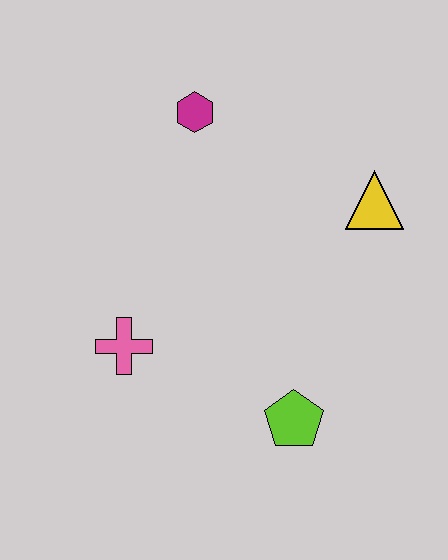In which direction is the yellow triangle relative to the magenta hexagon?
The yellow triangle is to the right of the magenta hexagon.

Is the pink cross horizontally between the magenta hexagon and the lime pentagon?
No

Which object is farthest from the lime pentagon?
The magenta hexagon is farthest from the lime pentagon.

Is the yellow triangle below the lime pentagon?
No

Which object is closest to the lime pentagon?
The pink cross is closest to the lime pentagon.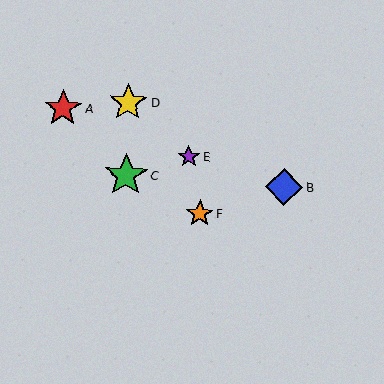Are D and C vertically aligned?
Yes, both are at x≈128.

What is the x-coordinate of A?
Object A is at x≈63.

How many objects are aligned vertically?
2 objects (C, D) are aligned vertically.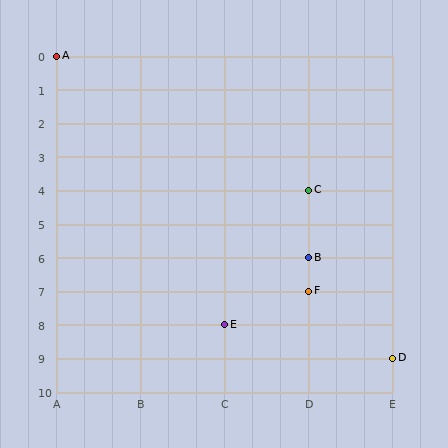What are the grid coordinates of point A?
Point A is at grid coordinates (A, 0).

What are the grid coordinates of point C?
Point C is at grid coordinates (D, 4).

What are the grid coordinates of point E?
Point E is at grid coordinates (C, 8).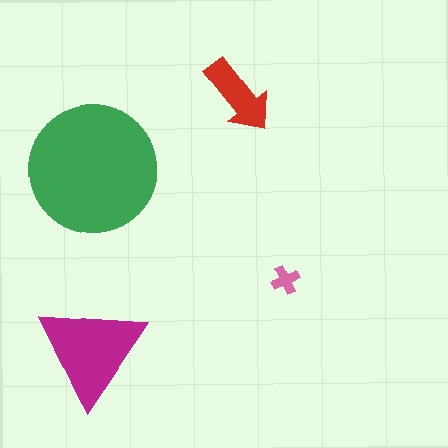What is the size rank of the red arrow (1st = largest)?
3rd.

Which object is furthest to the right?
The pink cross is rightmost.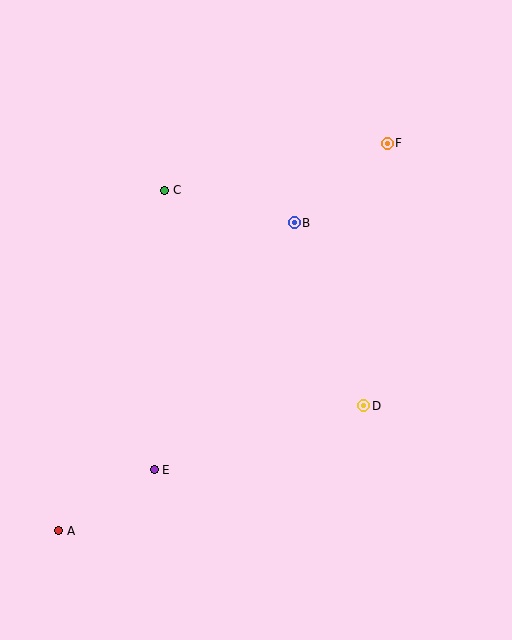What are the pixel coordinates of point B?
Point B is at (294, 223).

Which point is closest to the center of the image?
Point B at (294, 223) is closest to the center.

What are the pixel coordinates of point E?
Point E is at (154, 470).